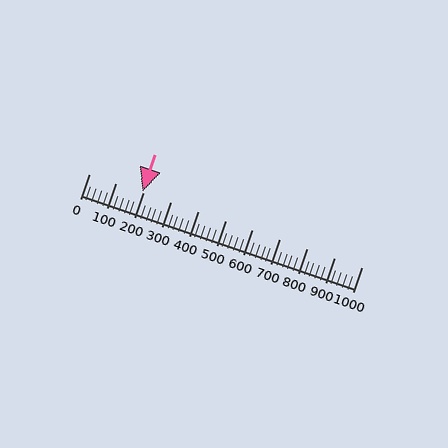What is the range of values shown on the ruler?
The ruler shows values from 0 to 1000.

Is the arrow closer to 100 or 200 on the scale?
The arrow is closer to 200.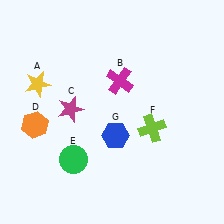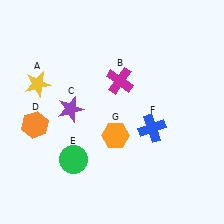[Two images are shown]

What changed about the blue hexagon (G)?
In Image 1, G is blue. In Image 2, it changed to orange.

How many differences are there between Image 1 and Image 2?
There are 3 differences between the two images.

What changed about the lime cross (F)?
In Image 1, F is lime. In Image 2, it changed to blue.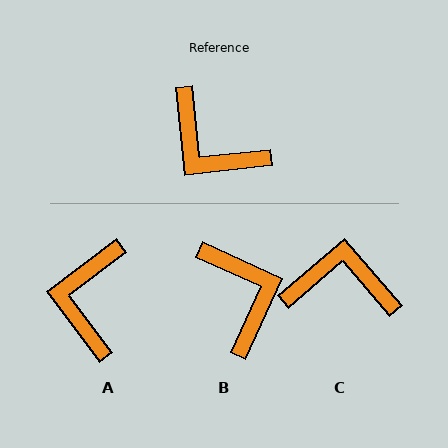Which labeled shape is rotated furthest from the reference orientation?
B, about 150 degrees away.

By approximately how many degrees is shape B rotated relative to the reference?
Approximately 150 degrees counter-clockwise.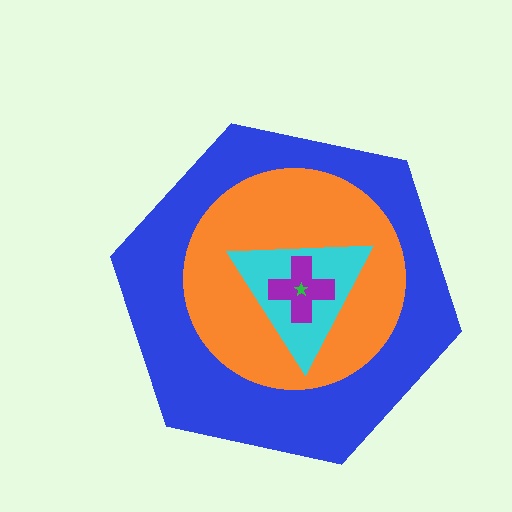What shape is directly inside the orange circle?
The cyan triangle.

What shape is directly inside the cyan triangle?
The purple cross.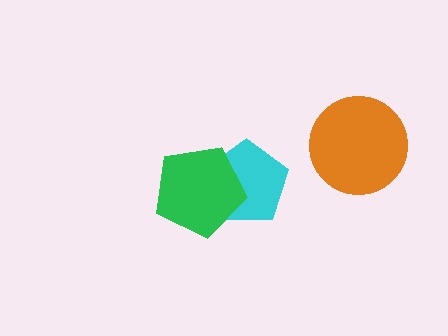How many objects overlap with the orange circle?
0 objects overlap with the orange circle.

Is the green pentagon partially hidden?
No, no other shape covers it.